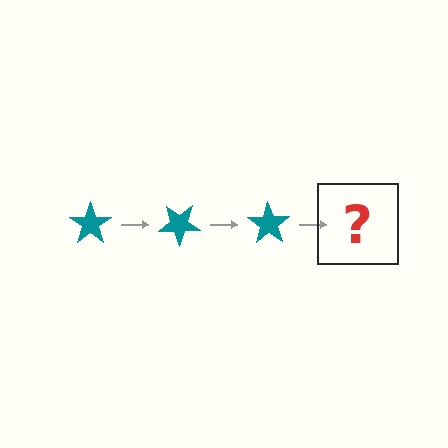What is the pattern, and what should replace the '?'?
The pattern is that the star rotates 35 degrees each step. The '?' should be a teal star rotated 105 degrees.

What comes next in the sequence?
The next element should be a teal star rotated 105 degrees.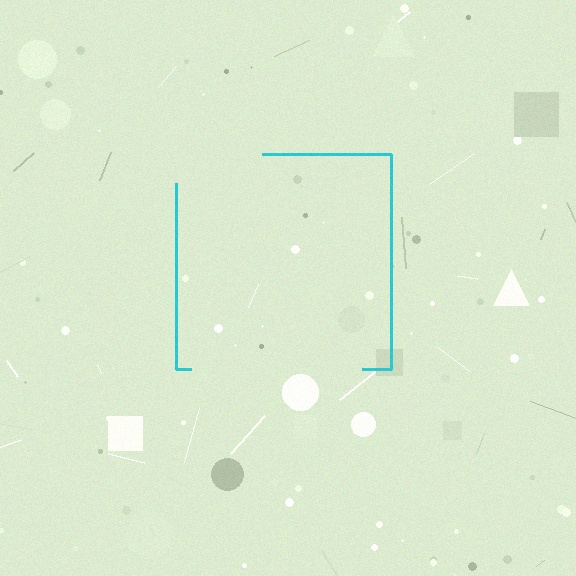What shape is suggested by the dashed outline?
The dashed outline suggests a square.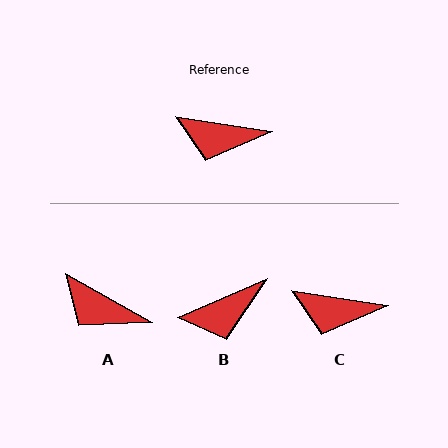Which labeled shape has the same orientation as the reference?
C.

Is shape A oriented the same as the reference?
No, it is off by about 20 degrees.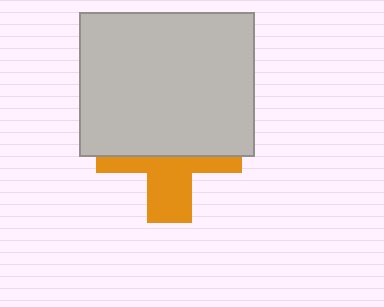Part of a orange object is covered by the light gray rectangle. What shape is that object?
It is a cross.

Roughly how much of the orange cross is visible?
A small part of it is visible (roughly 41%).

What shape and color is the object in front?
The object in front is a light gray rectangle.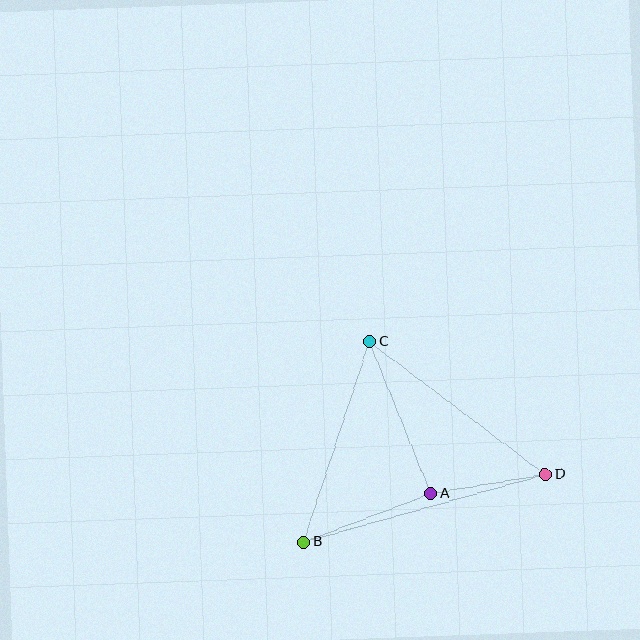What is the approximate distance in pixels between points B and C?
The distance between B and C is approximately 211 pixels.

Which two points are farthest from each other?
Points B and D are farthest from each other.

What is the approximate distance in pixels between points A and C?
The distance between A and C is approximately 164 pixels.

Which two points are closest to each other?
Points A and D are closest to each other.